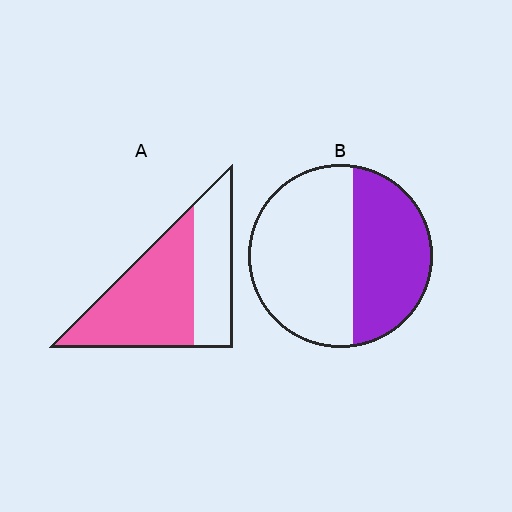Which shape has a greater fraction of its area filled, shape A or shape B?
Shape A.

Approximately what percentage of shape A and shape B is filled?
A is approximately 60% and B is approximately 40%.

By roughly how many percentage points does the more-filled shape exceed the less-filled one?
By roughly 20 percentage points (A over B).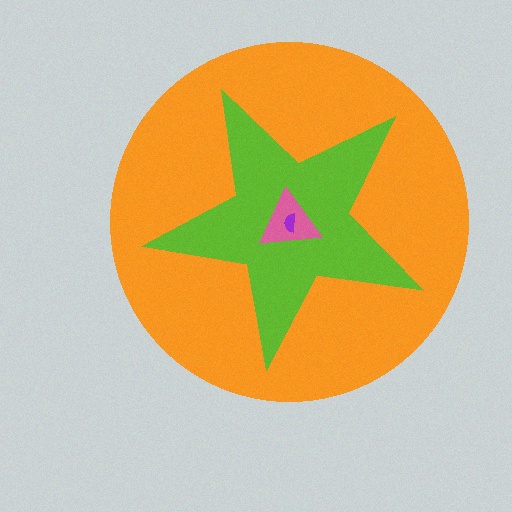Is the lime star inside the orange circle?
Yes.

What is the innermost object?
The purple semicircle.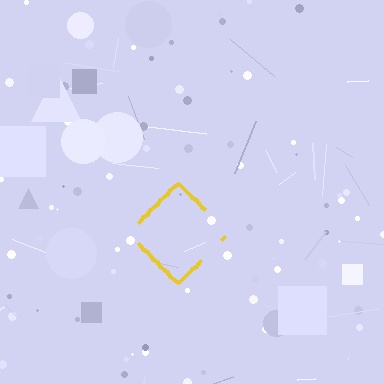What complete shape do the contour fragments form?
The contour fragments form a diamond.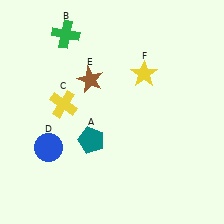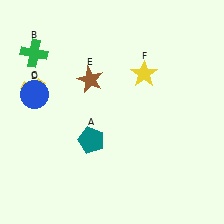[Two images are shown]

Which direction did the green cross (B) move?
The green cross (B) moved left.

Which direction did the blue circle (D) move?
The blue circle (D) moved up.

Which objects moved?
The objects that moved are: the green cross (B), the yellow cross (C), the blue circle (D).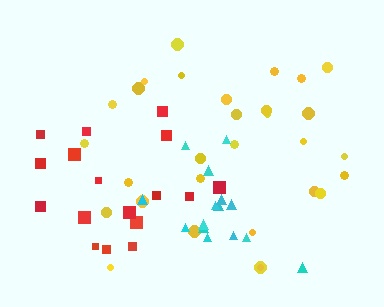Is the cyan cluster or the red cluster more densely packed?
Cyan.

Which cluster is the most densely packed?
Cyan.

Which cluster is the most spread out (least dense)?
Yellow.